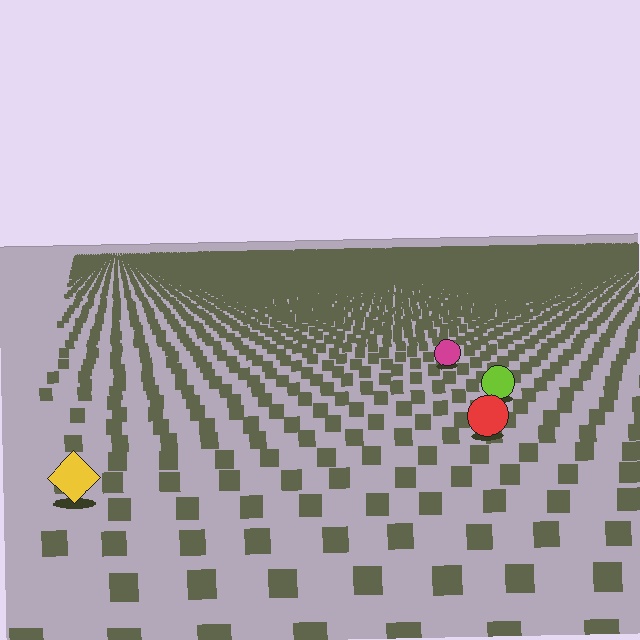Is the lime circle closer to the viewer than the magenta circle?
Yes. The lime circle is closer — you can tell from the texture gradient: the ground texture is coarser near it.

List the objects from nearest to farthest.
From nearest to farthest: the yellow diamond, the red circle, the lime circle, the magenta circle.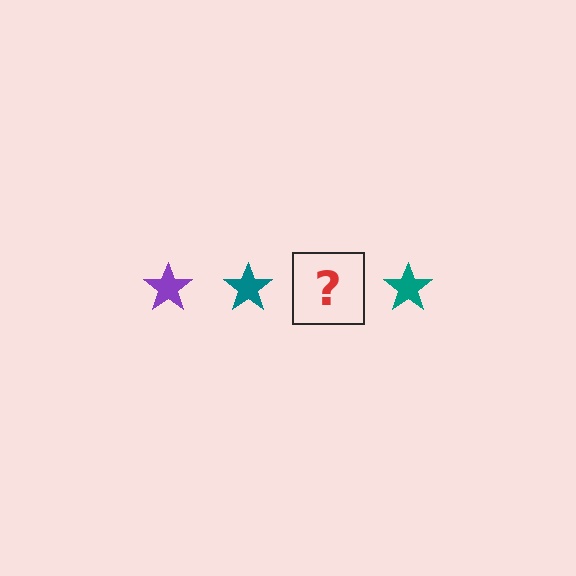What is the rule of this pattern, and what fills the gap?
The rule is that the pattern cycles through purple, teal stars. The gap should be filled with a purple star.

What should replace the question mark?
The question mark should be replaced with a purple star.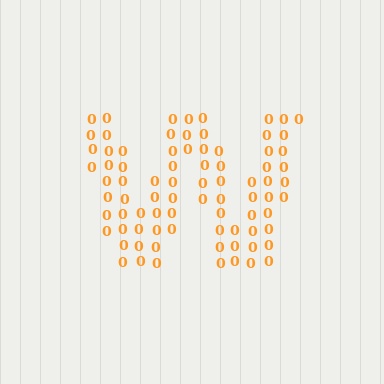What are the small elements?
The small elements are digit 0's.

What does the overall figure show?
The overall figure shows the letter W.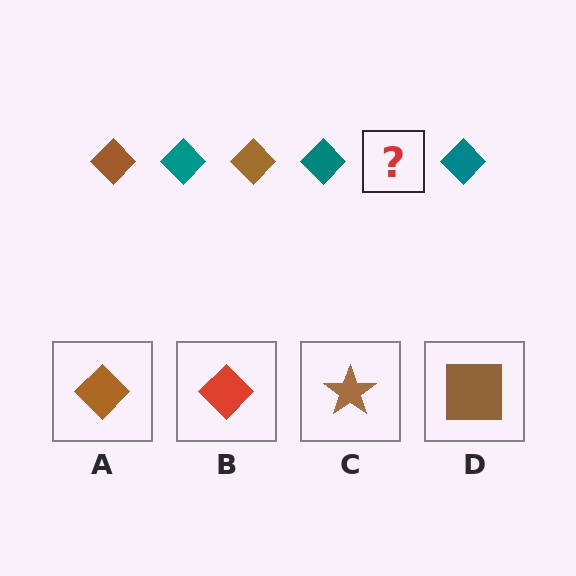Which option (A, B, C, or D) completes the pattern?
A.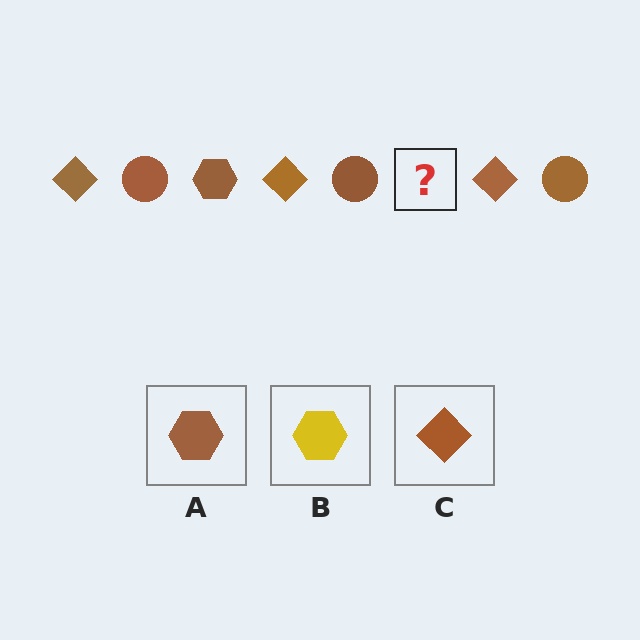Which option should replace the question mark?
Option A.